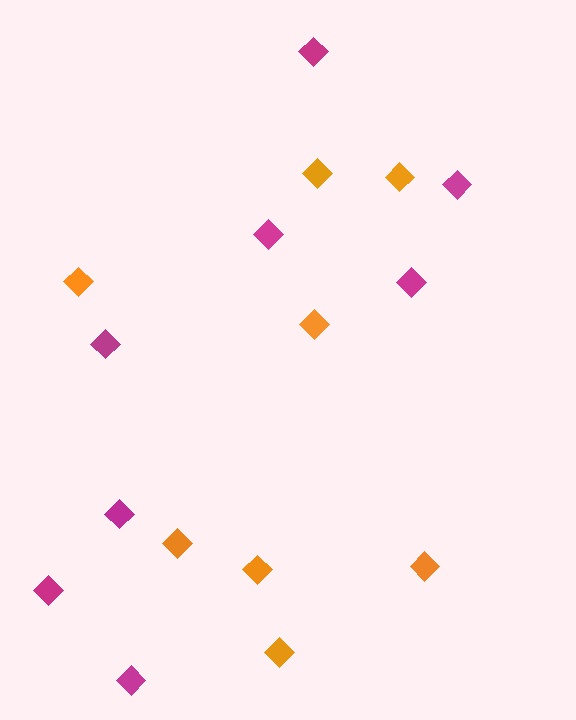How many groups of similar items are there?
There are 2 groups: one group of magenta diamonds (8) and one group of orange diamonds (8).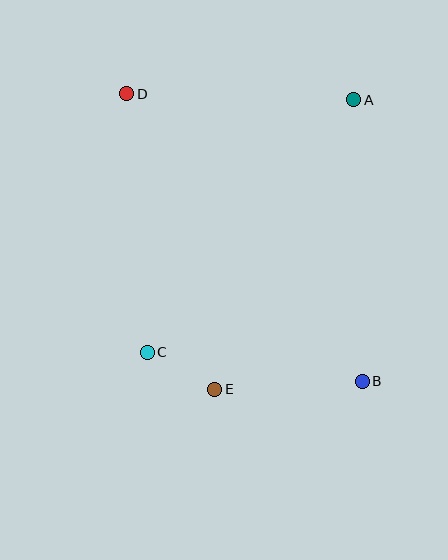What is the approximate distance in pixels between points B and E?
The distance between B and E is approximately 148 pixels.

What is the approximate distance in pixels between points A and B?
The distance between A and B is approximately 282 pixels.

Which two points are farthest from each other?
Points B and D are farthest from each other.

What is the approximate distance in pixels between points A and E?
The distance between A and E is approximately 321 pixels.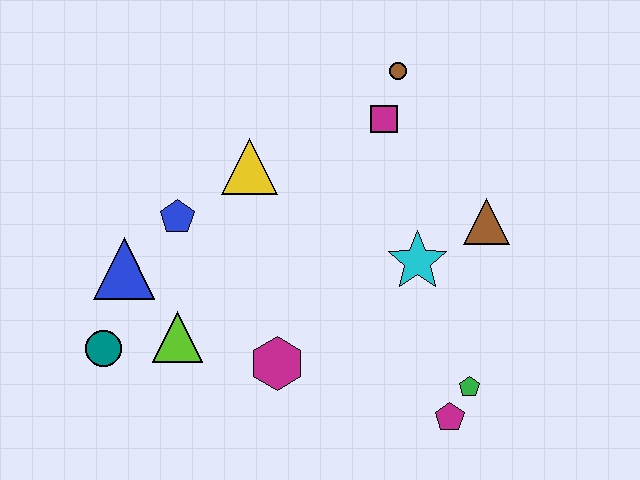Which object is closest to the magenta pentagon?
The green pentagon is closest to the magenta pentagon.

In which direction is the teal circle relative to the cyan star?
The teal circle is to the left of the cyan star.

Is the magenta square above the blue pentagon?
Yes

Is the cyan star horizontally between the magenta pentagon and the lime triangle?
Yes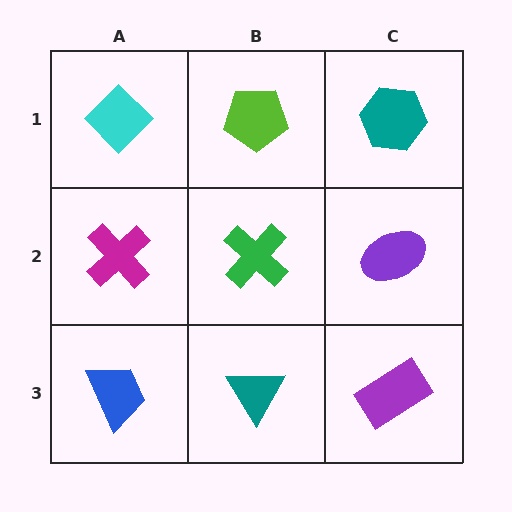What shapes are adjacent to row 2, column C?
A teal hexagon (row 1, column C), a purple rectangle (row 3, column C), a green cross (row 2, column B).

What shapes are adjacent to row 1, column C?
A purple ellipse (row 2, column C), a lime pentagon (row 1, column B).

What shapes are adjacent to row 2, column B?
A lime pentagon (row 1, column B), a teal triangle (row 3, column B), a magenta cross (row 2, column A), a purple ellipse (row 2, column C).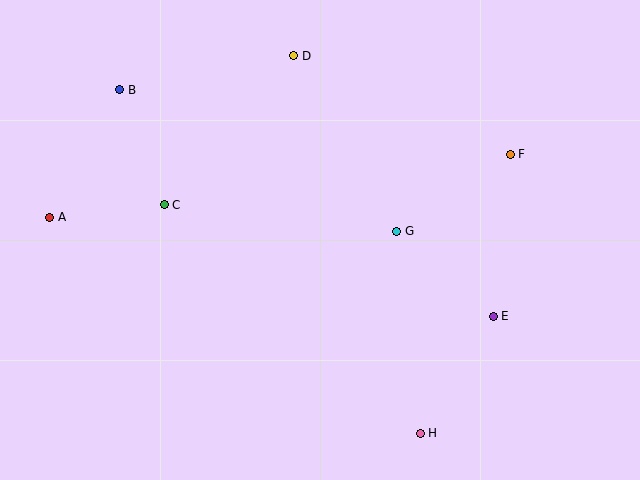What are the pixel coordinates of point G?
Point G is at (397, 231).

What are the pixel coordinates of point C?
Point C is at (164, 205).